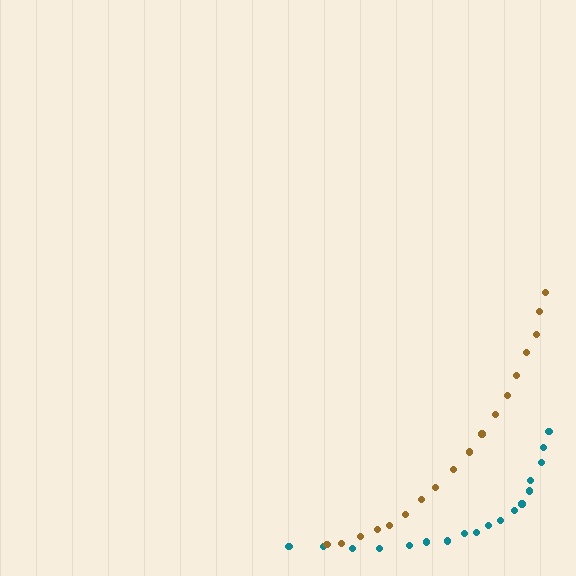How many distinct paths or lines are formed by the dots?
There are 2 distinct paths.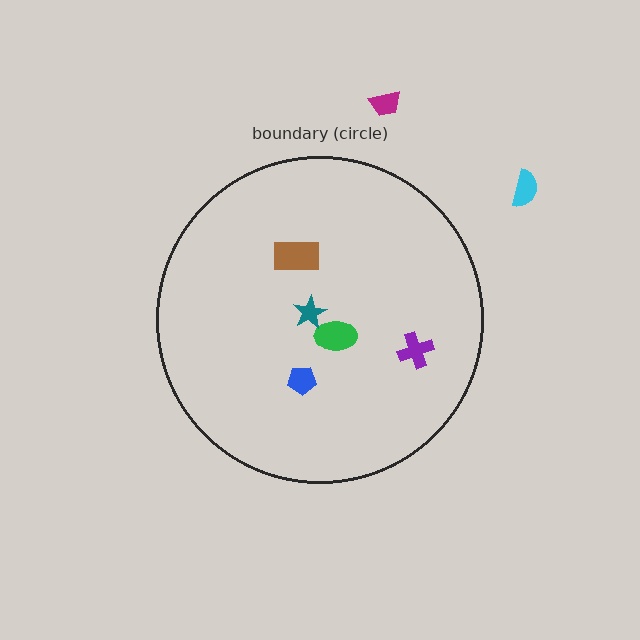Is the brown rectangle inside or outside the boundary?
Inside.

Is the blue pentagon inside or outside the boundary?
Inside.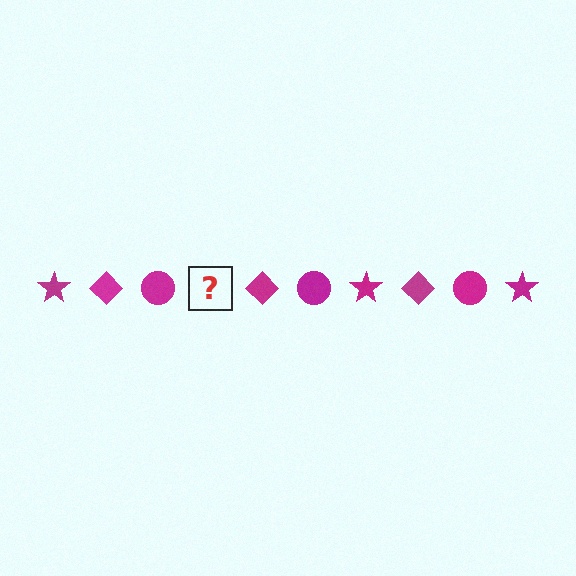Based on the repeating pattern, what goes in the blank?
The blank should be a magenta star.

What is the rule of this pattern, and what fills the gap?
The rule is that the pattern cycles through star, diamond, circle shapes in magenta. The gap should be filled with a magenta star.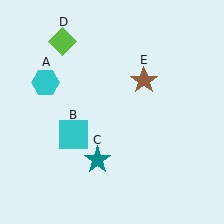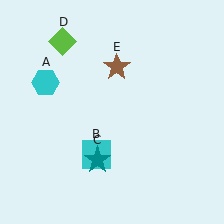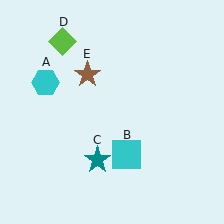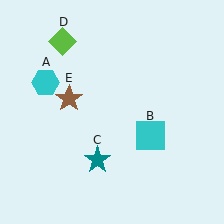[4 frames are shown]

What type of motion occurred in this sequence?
The cyan square (object B), brown star (object E) rotated counterclockwise around the center of the scene.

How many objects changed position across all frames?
2 objects changed position: cyan square (object B), brown star (object E).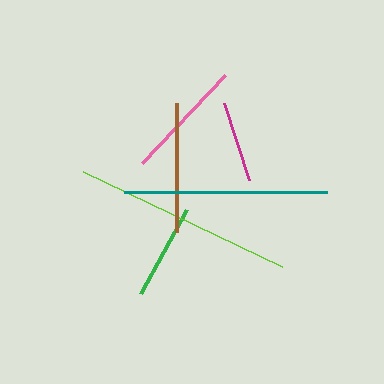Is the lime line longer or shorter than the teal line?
The lime line is longer than the teal line.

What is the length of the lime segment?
The lime segment is approximately 220 pixels long.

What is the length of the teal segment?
The teal segment is approximately 204 pixels long.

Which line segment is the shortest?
The magenta line is the shortest at approximately 81 pixels.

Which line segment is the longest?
The lime line is the longest at approximately 220 pixels.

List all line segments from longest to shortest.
From longest to shortest: lime, teal, brown, pink, green, magenta.